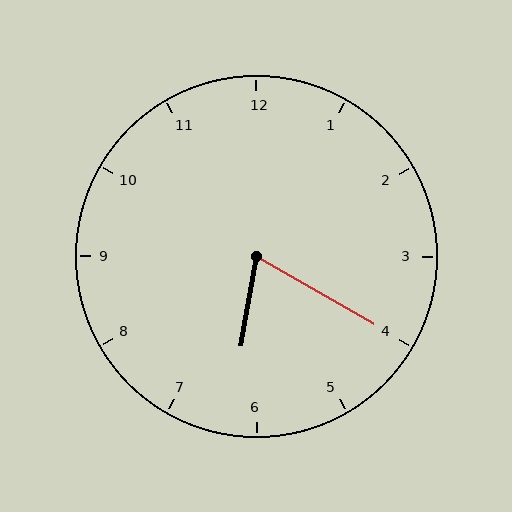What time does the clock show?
6:20.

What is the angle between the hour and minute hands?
Approximately 70 degrees.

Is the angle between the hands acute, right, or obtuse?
It is acute.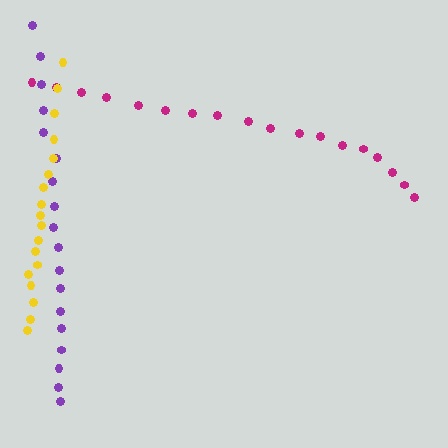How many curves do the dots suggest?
There are 3 distinct paths.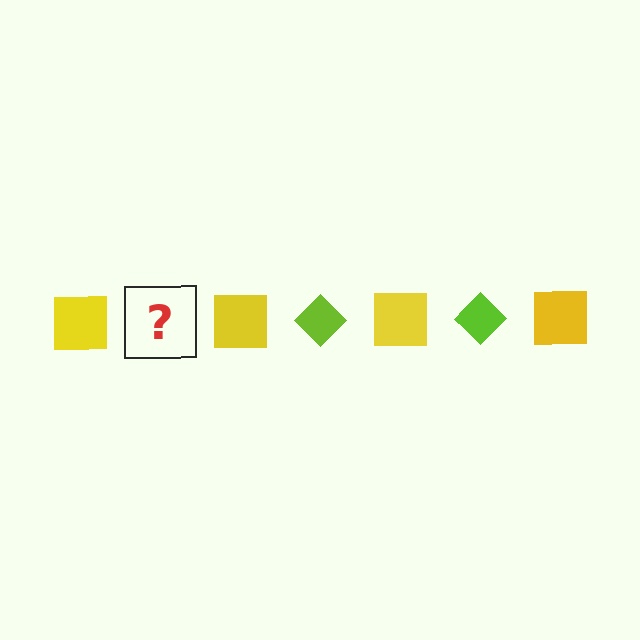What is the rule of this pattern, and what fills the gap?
The rule is that the pattern alternates between yellow square and lime diamond. The gap should be filled with a lime diamond.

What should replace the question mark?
The question mark should be replaced with a lime diamond.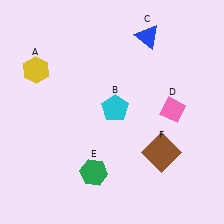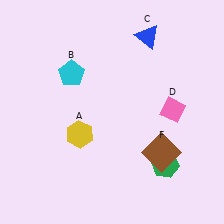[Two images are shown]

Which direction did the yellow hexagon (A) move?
The yellow hexagon (A) moved down.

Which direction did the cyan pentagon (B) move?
The cyan pentagon (B) moved left.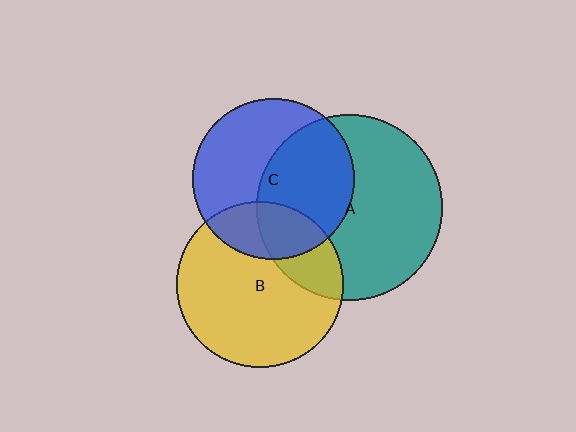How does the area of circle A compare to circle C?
Approximately 1.3 times.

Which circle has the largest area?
Circle A (teal).